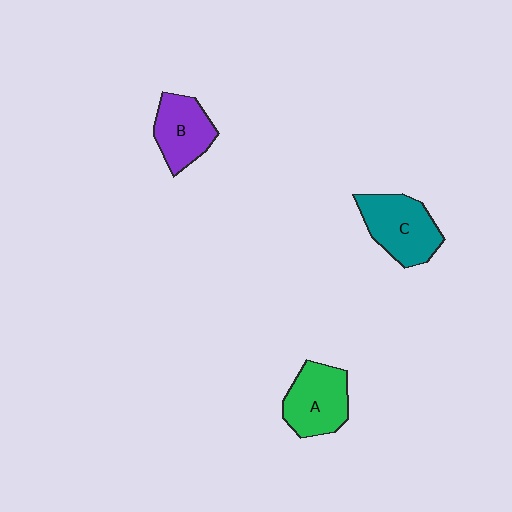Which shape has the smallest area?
Shape B (purple).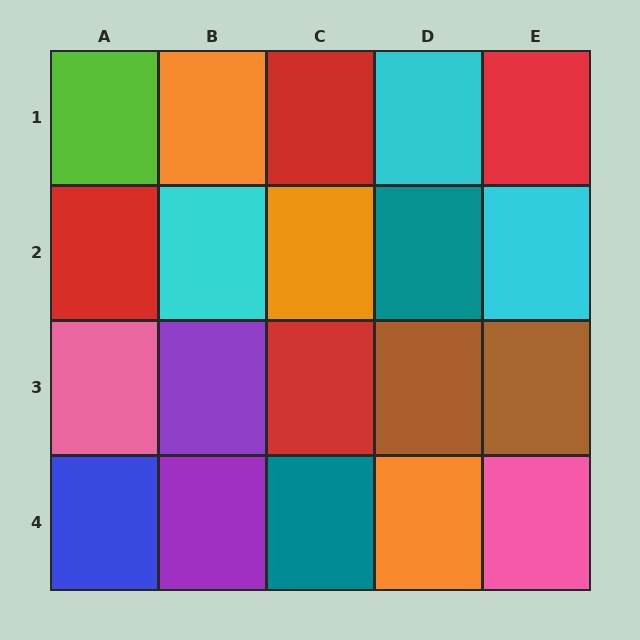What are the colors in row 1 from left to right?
Lime, orange, red, cyan, red.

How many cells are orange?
3 cells are orange.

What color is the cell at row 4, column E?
Pink.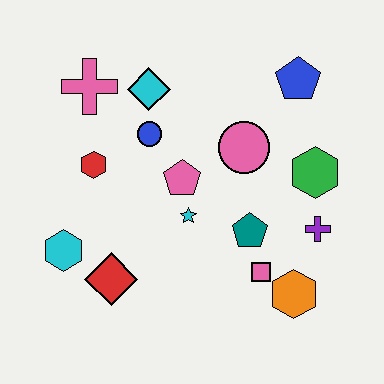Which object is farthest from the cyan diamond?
The orange hexagon is farthest from the cyan diamond.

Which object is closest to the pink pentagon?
The cyan star is closest to the pink pentagon.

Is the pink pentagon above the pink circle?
No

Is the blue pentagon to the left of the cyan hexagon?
No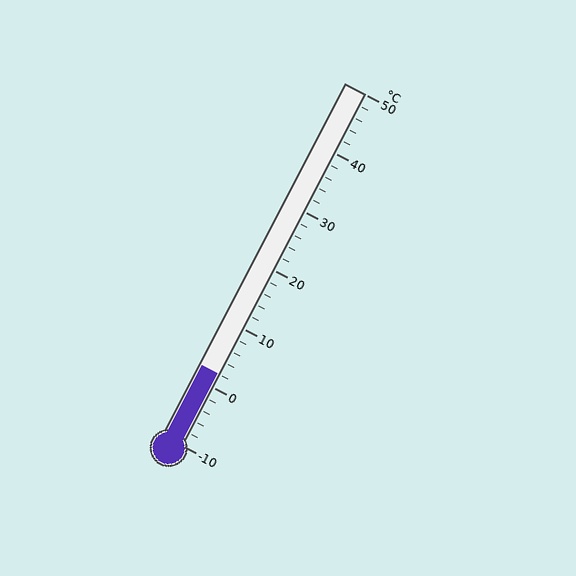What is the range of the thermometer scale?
The thermometer scale ranges from -10°C to 50°C.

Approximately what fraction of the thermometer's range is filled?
The thermometer is filled to approximately 20% of its range.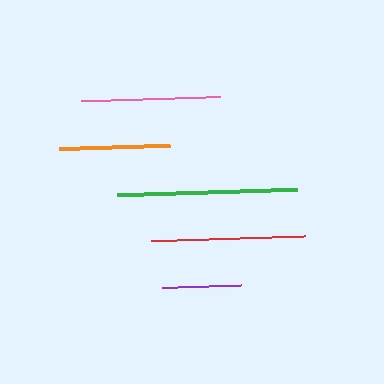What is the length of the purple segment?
The purple segment is approximately 79 pixels long.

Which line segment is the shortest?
The purple line is the shortest at approximately 79 pixels.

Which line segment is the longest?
The green line is the longest at approximately 180 pixels.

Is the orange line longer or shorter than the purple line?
The orange line is longer than the purple line.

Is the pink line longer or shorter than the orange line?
The pink line is longer than the orange line.